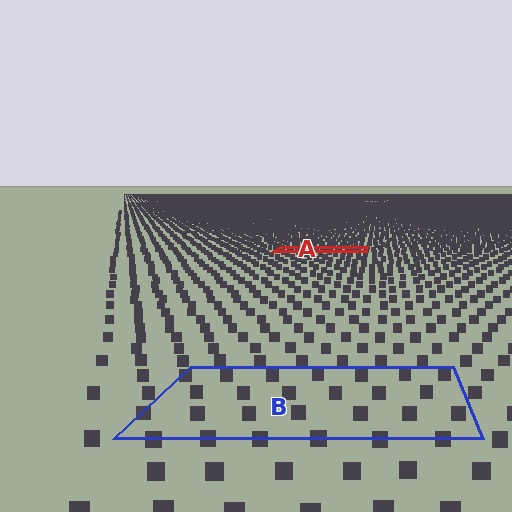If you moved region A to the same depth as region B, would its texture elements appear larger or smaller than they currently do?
They would appear larger. At a closer depth, the same texture elements are projected at a bigger on-screen size.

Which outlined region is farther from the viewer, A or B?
Region A is farther from the viewer — the texture elements inside it appear smaller and more densely packed.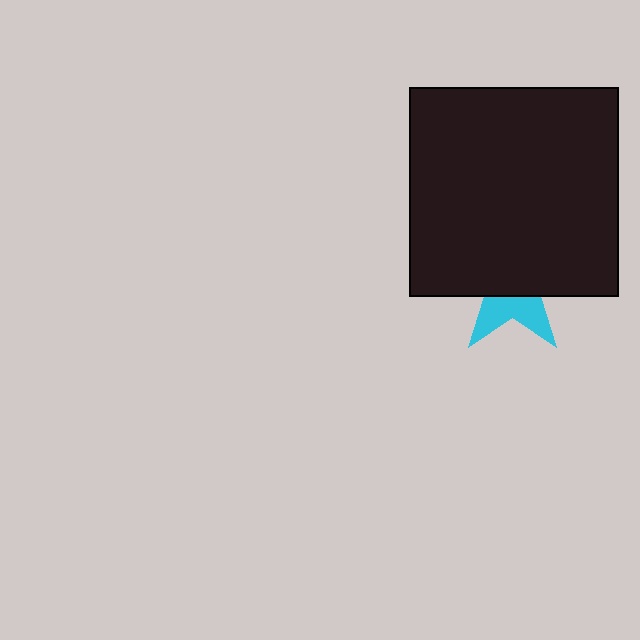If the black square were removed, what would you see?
You would see the complete cyan star.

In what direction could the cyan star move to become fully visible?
The cyan star could move down. That would shift it out from behind the black square entirely.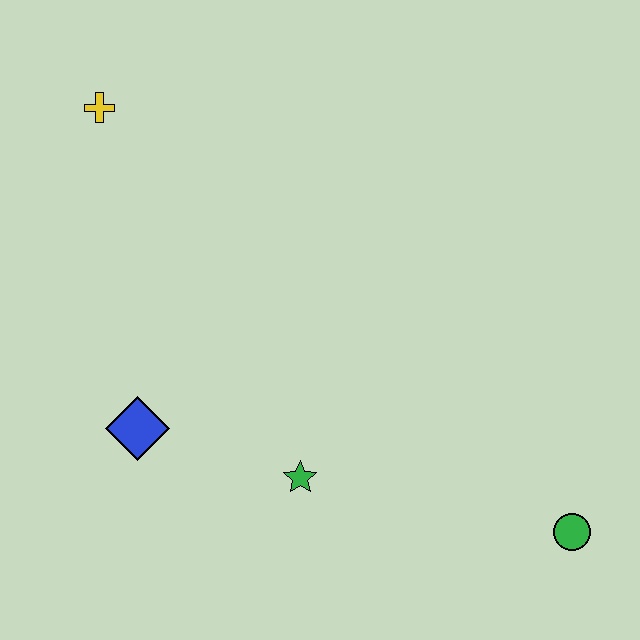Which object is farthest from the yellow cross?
The green circle is farthest from the yellow cross.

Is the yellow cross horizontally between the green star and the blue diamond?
No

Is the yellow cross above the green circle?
Yes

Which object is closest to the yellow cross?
The blue diamond is closest to the yellow cross.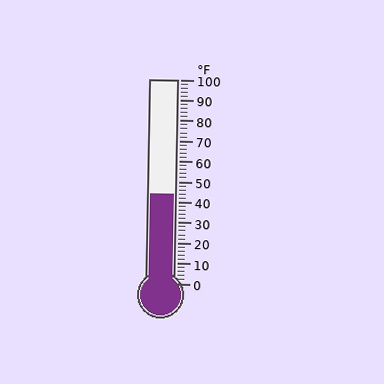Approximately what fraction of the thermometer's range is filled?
The thermometer is filled to approximately 45% of its range.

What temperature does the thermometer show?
The thermometer shows approximately 44°F.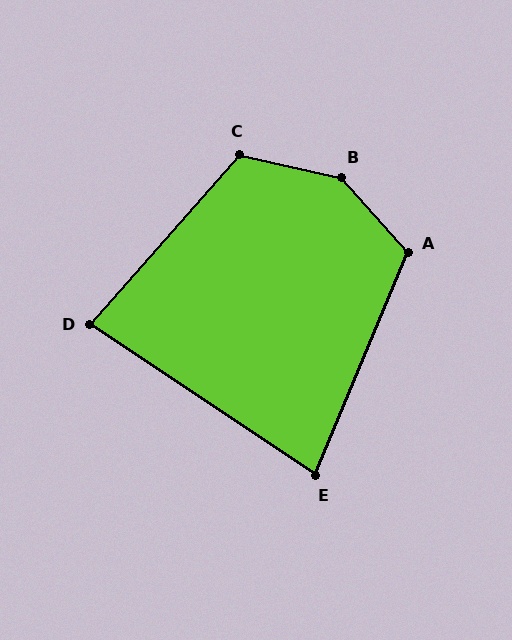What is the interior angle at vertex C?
Approximately 119 degrees (obtuse).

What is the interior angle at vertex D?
Approximately 82 degrees (acute).